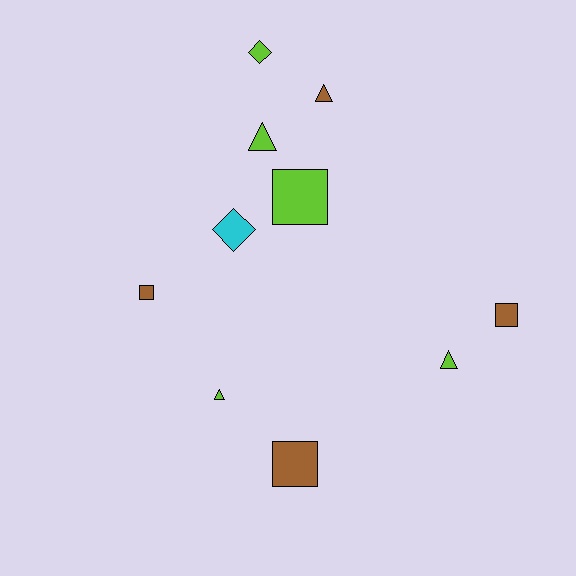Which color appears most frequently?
Lime, with 5 objects.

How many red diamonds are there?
There are no red diamonds.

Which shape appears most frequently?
Triangle, with 4 objects.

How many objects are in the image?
There are 10 objects.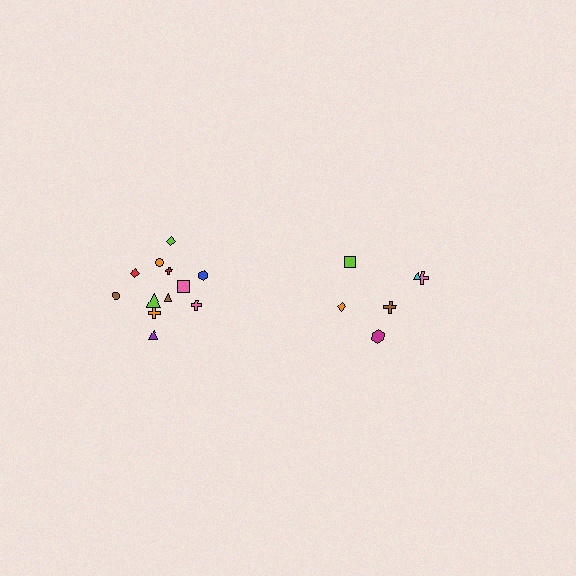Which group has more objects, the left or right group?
The left group.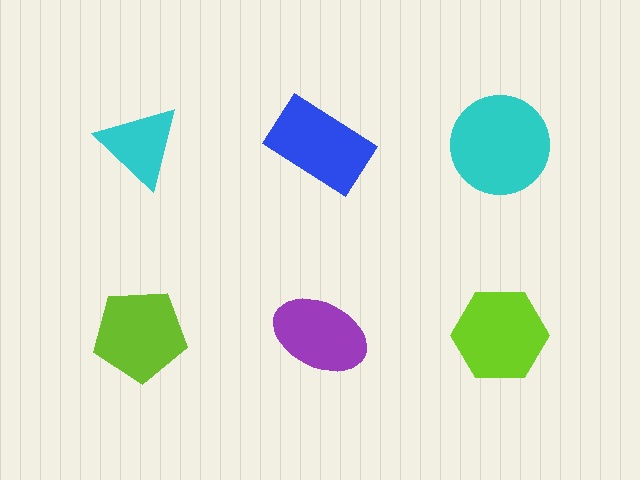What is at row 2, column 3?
A lime hexagon.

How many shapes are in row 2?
3 shapes.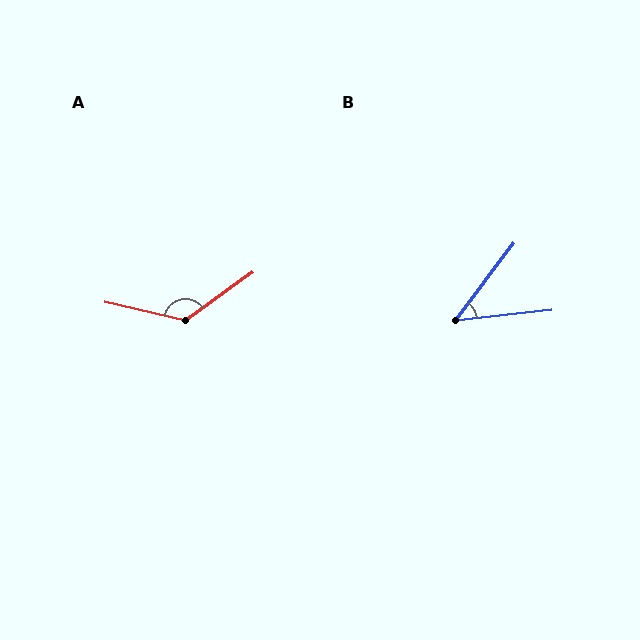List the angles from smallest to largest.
B (47°), A (132°).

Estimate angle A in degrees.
Approximately 132 degrees.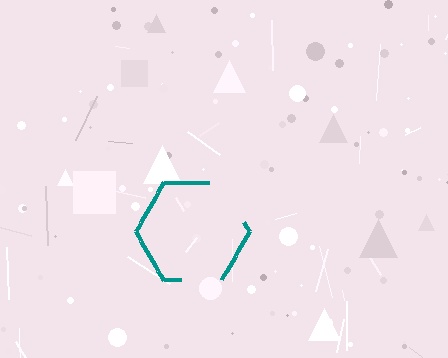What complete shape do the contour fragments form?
The contour fragments form a hexagon.